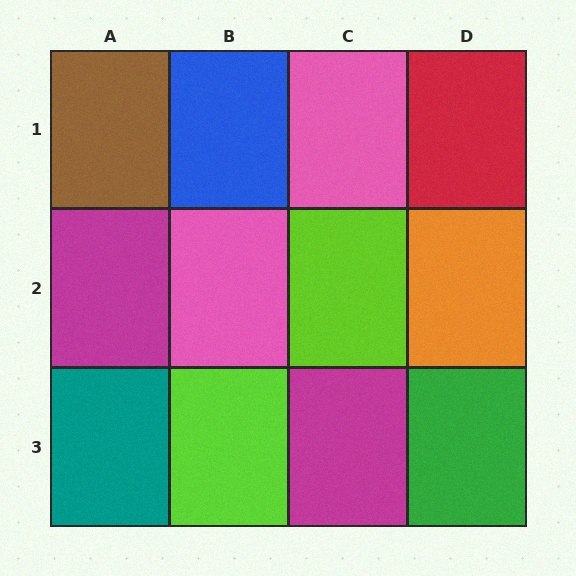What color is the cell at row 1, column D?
Red.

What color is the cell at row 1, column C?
Pink.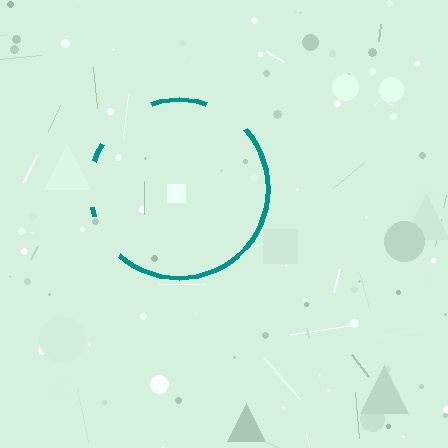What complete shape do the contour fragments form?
The contour fragments form a circle.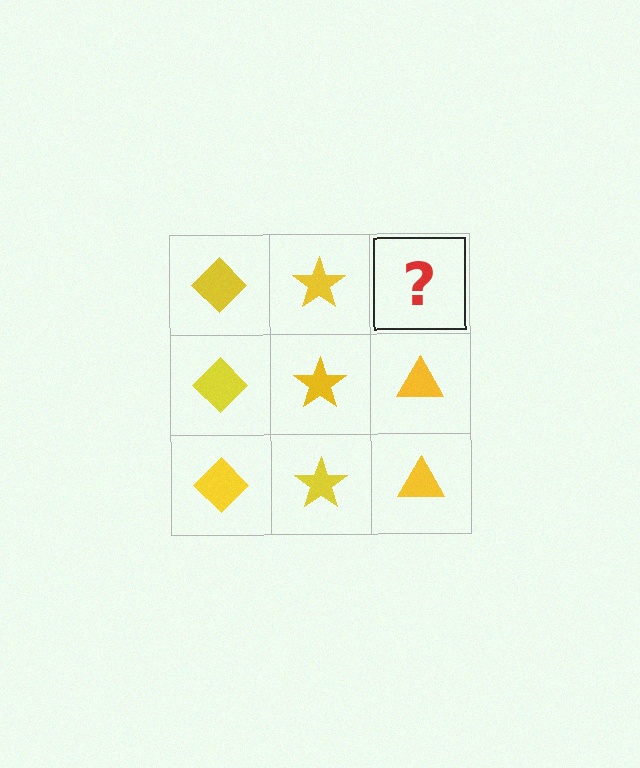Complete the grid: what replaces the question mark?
The question mark should be replaced with a yellow triangle.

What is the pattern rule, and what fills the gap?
The rule is that each column has a consistent shape. The gap should be filled with a yellow triangle.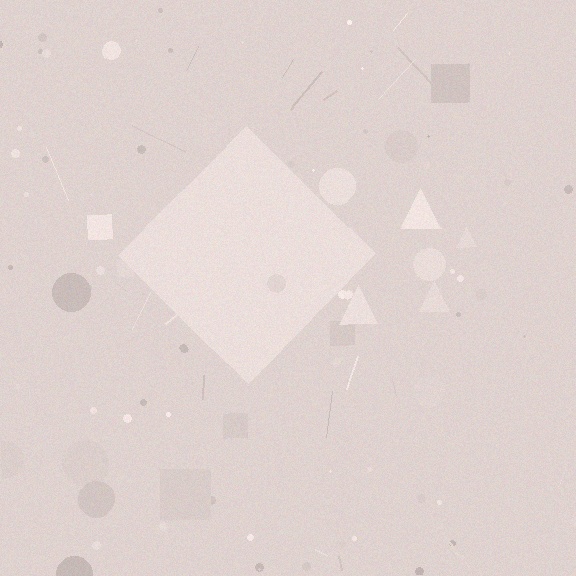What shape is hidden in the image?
A diamond is hidden in the image.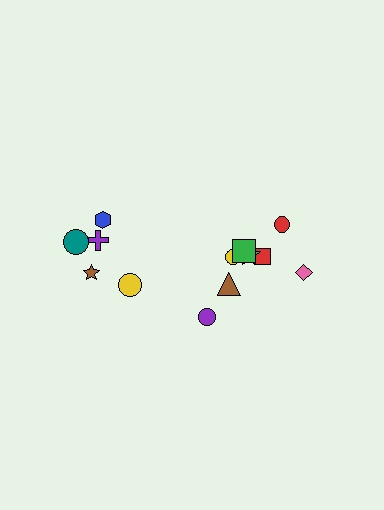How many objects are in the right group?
There are 8 objects.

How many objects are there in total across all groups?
There are 13 objects.